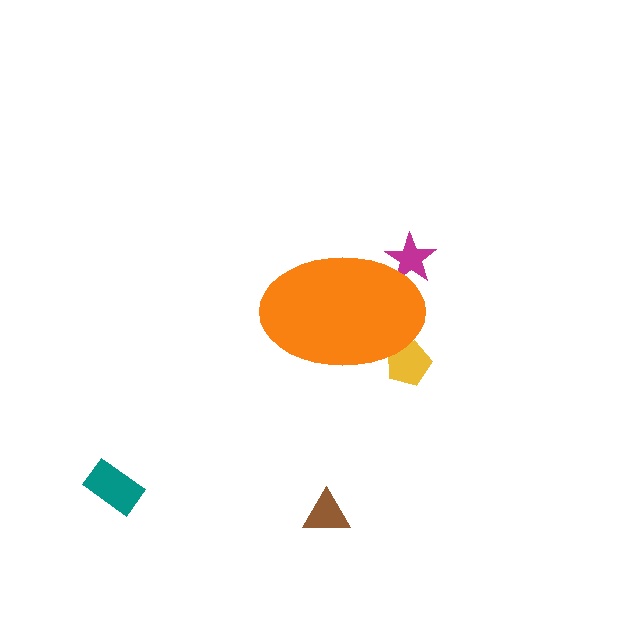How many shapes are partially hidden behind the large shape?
2 shapes are partially hidden.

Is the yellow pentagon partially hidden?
Yes, the yellow pentagon is partially hidden behind the orange ellipse.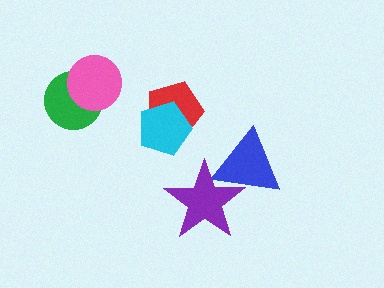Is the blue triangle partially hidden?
Yes, it is partially covered by another shape.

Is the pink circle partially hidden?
No, no other shape covers it.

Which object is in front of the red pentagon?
The cyan pentagon is in front of the red pentagon.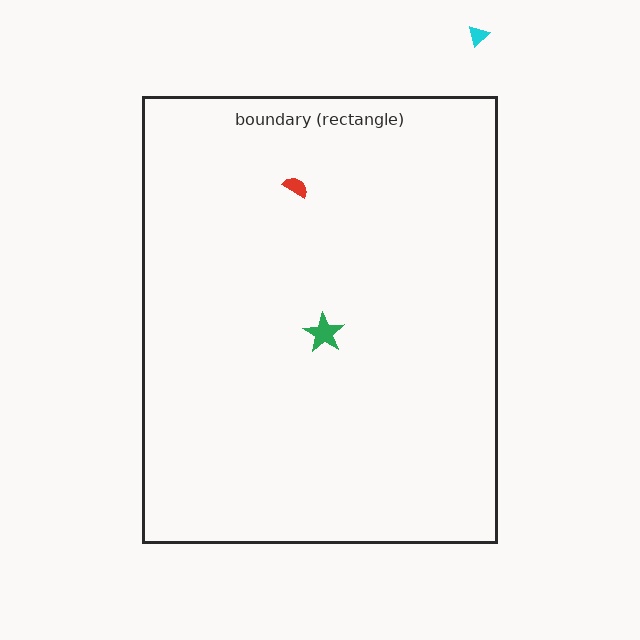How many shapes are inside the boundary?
2 inside, 1 outside.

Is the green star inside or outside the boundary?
Inside.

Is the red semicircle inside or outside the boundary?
Inside.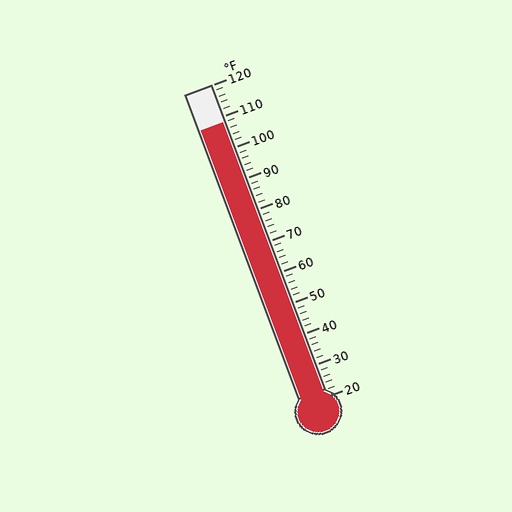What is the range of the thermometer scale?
The thermometer scale ranges from 20°F to 120°F.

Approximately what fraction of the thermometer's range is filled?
The thermometer is filled to approximately 90% of its range.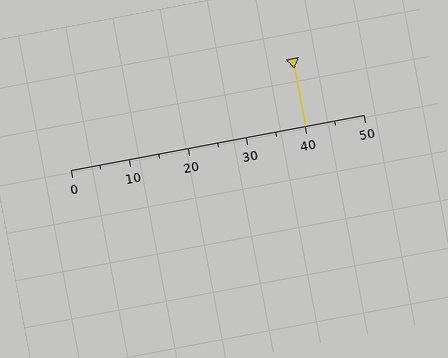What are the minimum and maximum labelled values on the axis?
The axis runs from 0 to 50.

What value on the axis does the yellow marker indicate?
The marker indicates approximately 40.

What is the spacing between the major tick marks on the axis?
The major ticks are spaced 10 apart.